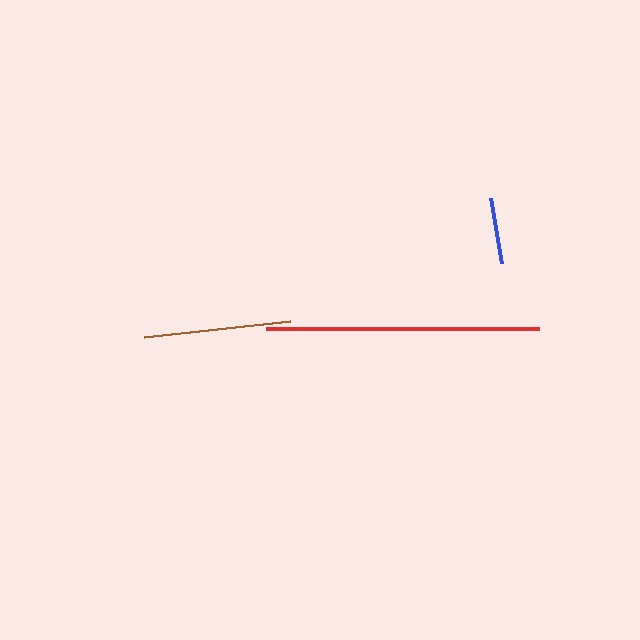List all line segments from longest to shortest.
From longest to shortest: red, brown, blue.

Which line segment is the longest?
The red line is the longest at approximately 272 pixels.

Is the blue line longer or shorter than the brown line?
The brown line is longer than the blue line.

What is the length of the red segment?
The red segment is approximately 272 pixels long.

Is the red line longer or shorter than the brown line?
The red line is longer than the brown line.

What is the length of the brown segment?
The brown segment is approximately 147 pixels long.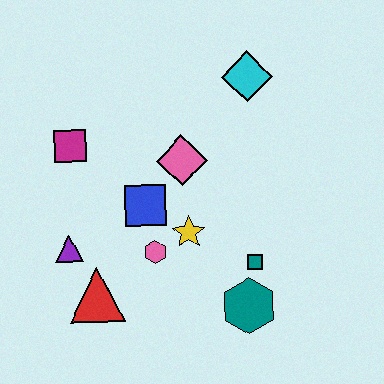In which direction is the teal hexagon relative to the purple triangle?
The teal hexagon is to the right of the purple triangle.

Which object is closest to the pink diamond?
The blue square is closest to the pink diamond.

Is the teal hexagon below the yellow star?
Yes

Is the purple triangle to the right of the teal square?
No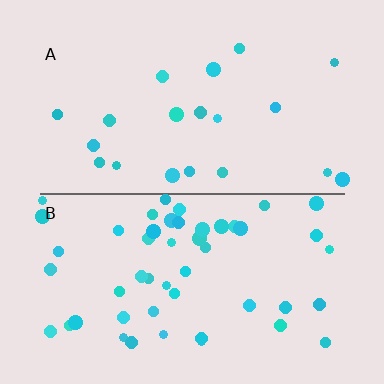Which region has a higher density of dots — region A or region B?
B (the bottom).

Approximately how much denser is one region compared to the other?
Approximately 2.5× — region B over region A.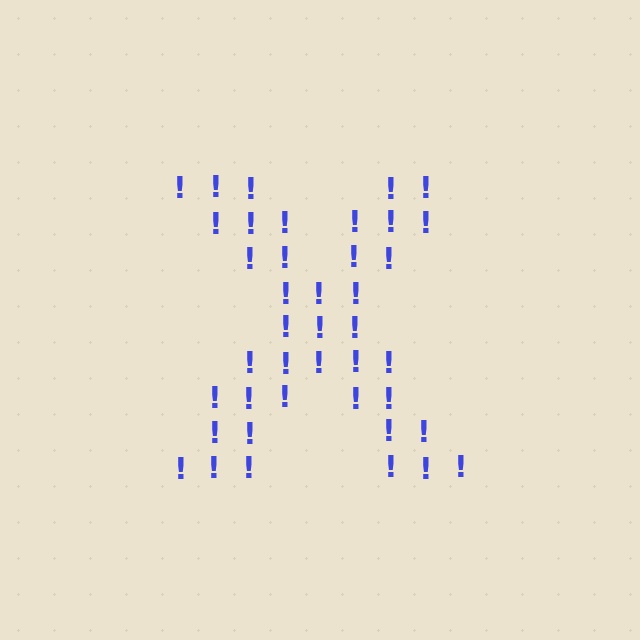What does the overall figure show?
The overall figure shows the letter X.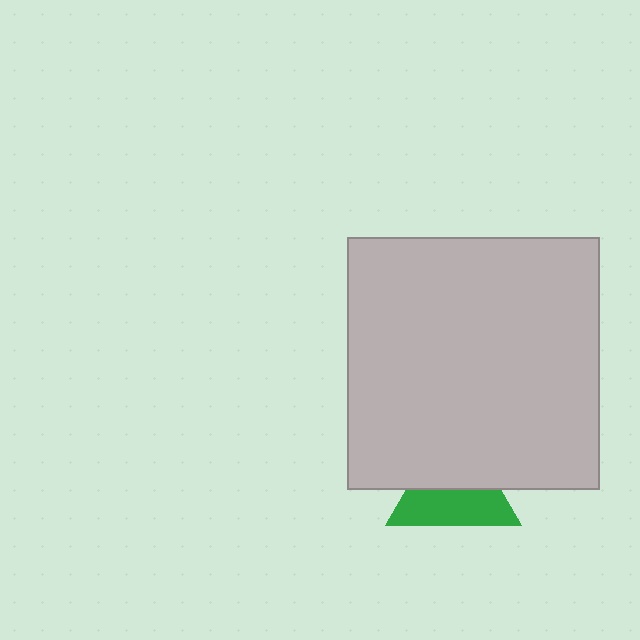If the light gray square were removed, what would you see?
You would see the complete green triangle.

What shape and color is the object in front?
The object in front is a light gray square.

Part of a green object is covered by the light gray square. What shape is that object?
It is a triangle.